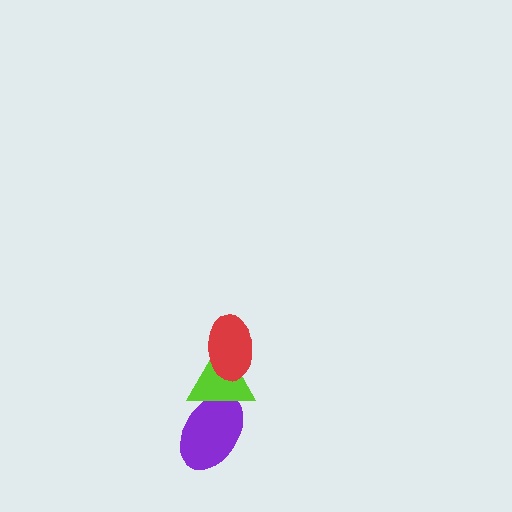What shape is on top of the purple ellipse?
The lime triangle is on top of the purple ellipse.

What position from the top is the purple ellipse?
The purple ellipse is 3rd from the top.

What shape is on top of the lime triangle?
The red ellipse is on top of the lime triangle.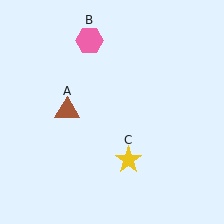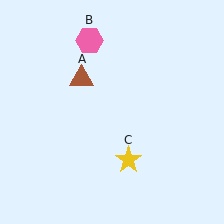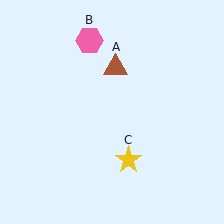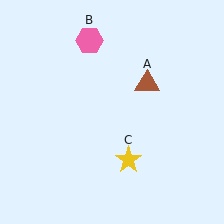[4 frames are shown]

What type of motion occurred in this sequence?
The brown triangle (object A) rotated clockwise around the center of the scene.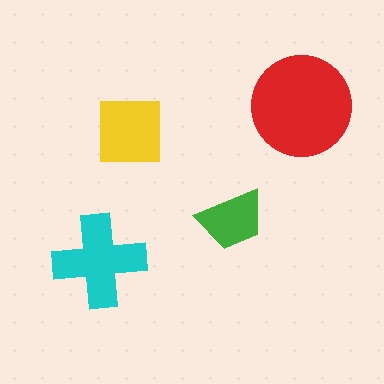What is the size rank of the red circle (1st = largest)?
1st.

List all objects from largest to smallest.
The red circle, the cyan cross, the yellow square, the green trapezoid.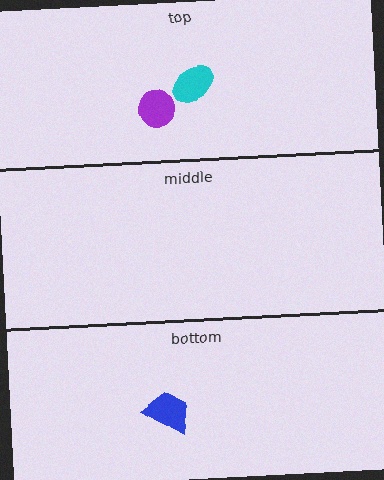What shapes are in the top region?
The cyan ellipse, the purple circle.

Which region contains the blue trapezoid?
The bottom region.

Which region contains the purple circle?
The top region.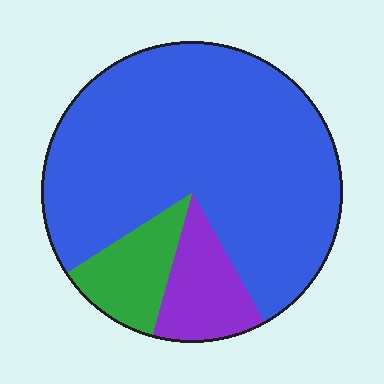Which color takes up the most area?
Blue, at roughly 75%.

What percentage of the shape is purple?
Purple takes up about one eighth (1/8) of the shape.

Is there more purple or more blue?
Blue.